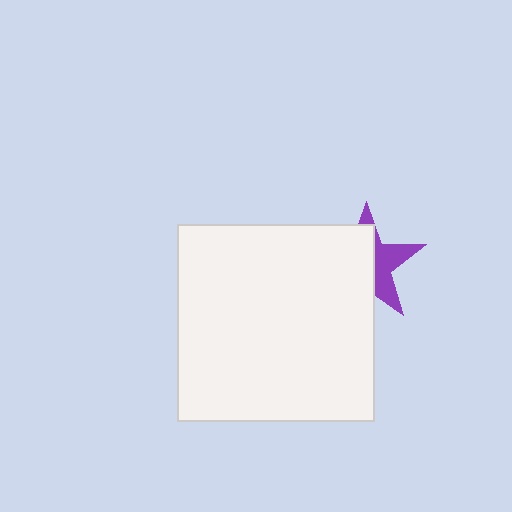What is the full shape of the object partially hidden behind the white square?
The partially hidden object is a purple star.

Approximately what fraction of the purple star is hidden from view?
Roughly 61% of the purple star is hidden behind the white square.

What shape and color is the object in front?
The object in front is a white square.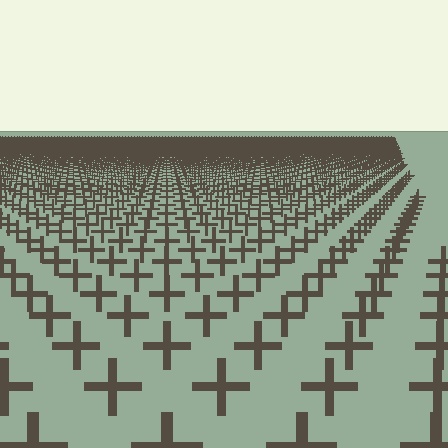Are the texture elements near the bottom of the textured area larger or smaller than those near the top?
Larger. Near the bottom, elements are closer to the viewer and appear at a bigger on-screen size.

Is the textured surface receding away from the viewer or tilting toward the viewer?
The surface is receding away from the viewer. Texture elements get smaller and denser toward the top.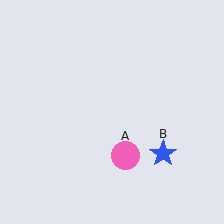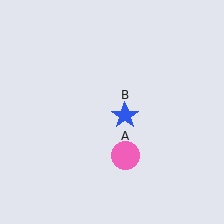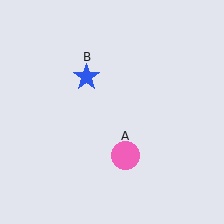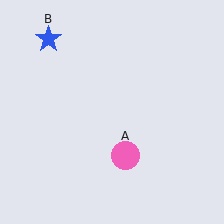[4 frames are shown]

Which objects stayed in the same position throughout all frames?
Pink circle (object A) remained stationary.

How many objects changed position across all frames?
1 object changed position: blue star (object B).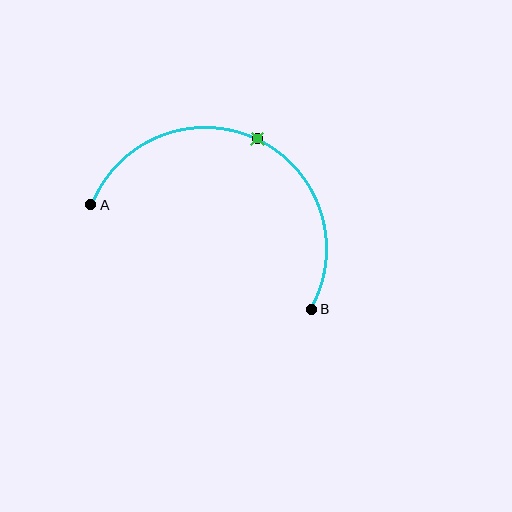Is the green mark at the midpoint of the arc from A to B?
Yes. The green mark lies on the arc at equal arc-length from both A and B — it is the arc midpoint.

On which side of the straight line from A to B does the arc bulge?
The arc bulges above the straight line connecting A and B.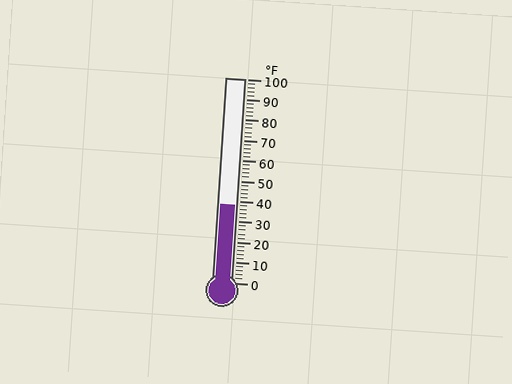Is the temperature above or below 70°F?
The temperature is below 70°F.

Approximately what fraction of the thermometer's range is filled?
The thermometer is filled to approximately 40% of its range.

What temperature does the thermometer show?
The thermometer shows approximately 38°F.